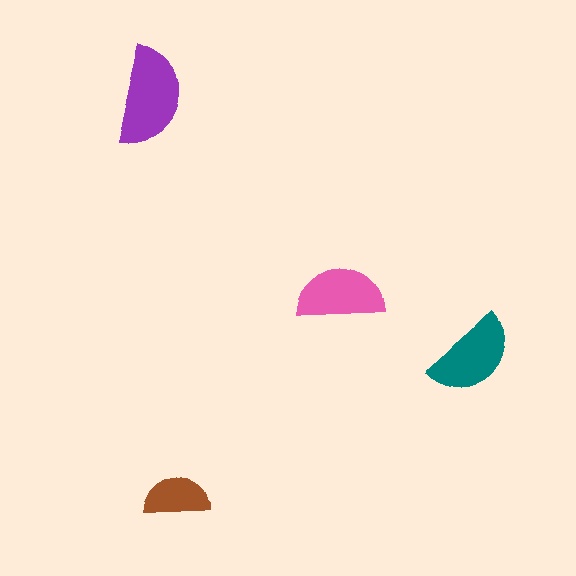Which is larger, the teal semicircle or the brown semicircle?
The teal one.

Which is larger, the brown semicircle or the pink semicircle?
The pink one.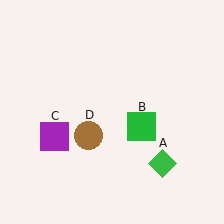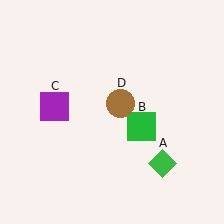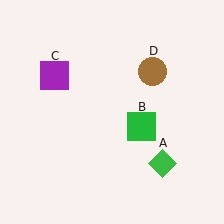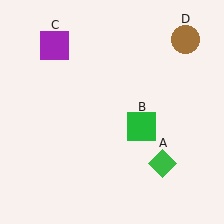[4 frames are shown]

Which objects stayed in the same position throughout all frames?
Green diamond (object A) and green square (object B) remained stationary.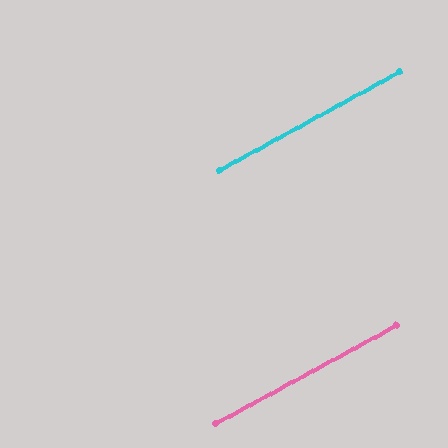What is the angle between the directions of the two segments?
Approximately 0 degrees.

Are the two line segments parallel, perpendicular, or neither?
Parallel — their directions differ by only 0.1°.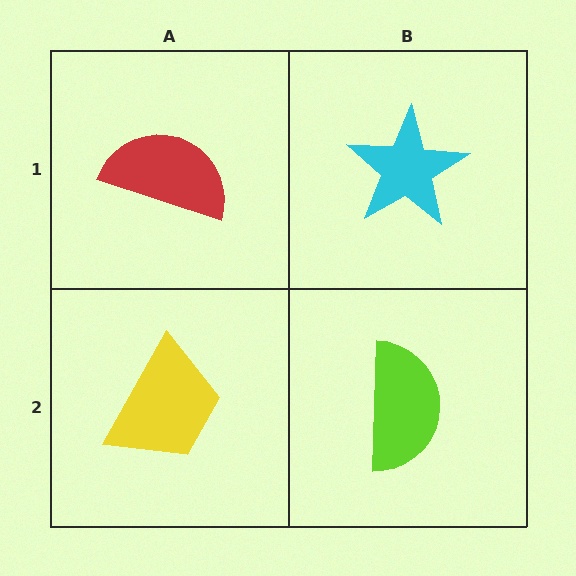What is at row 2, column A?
A yellow trapezoid.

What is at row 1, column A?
A red semicircle.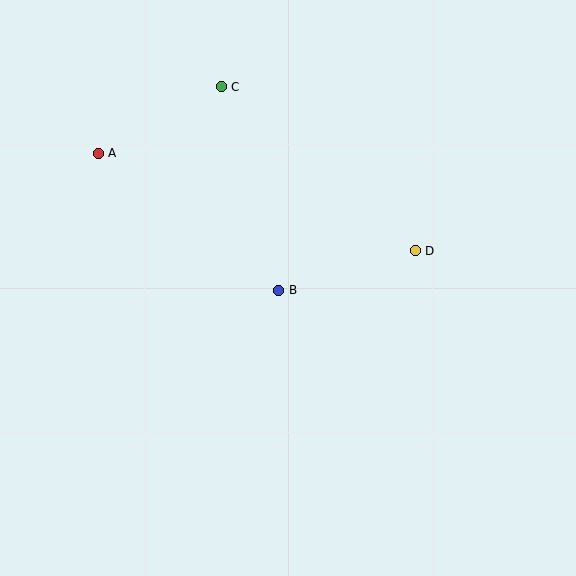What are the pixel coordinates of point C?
Point C is at (221, 87).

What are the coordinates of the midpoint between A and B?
The midpoint between A and B is at (189, 222).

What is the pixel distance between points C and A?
The distance between C and A is 140 pixels.